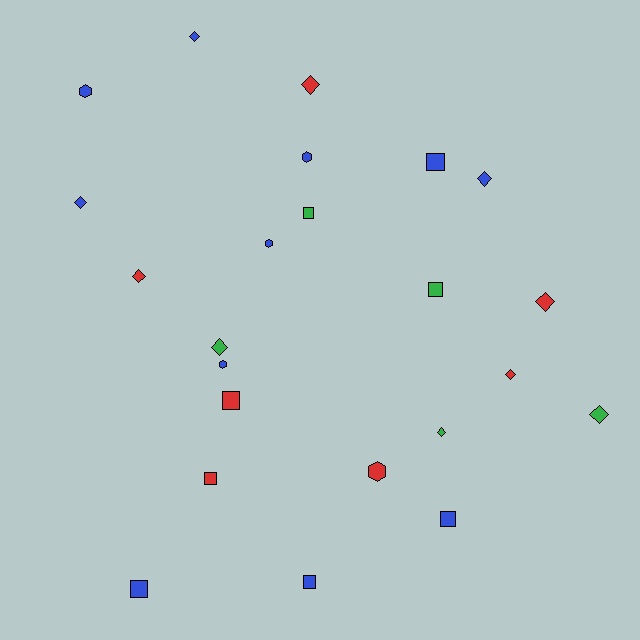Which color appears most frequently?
Blue, with 11 objects.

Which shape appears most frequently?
Diamond, with 10 objects.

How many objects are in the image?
There are 23 objects.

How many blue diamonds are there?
There are 3 blue diamonds.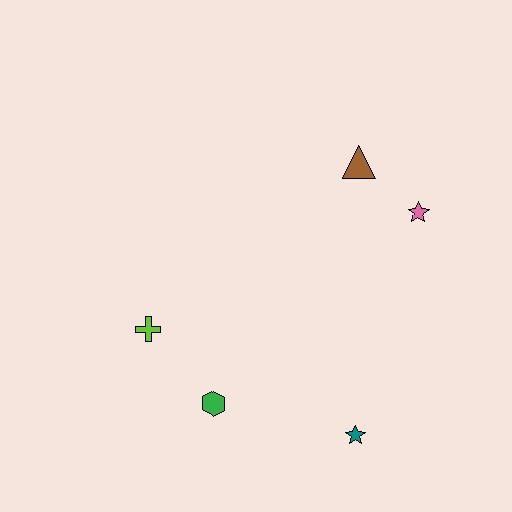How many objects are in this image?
There are 5 objects.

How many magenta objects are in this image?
There are no magenta objects.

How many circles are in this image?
There are no circles.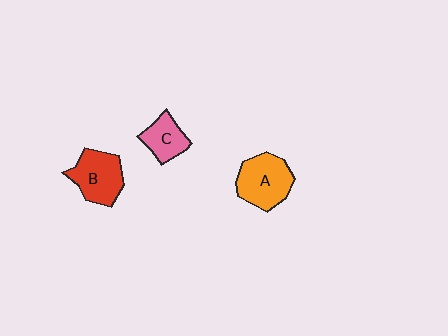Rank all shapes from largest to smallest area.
From largest to smallest: A (orange), B (red), C (pink).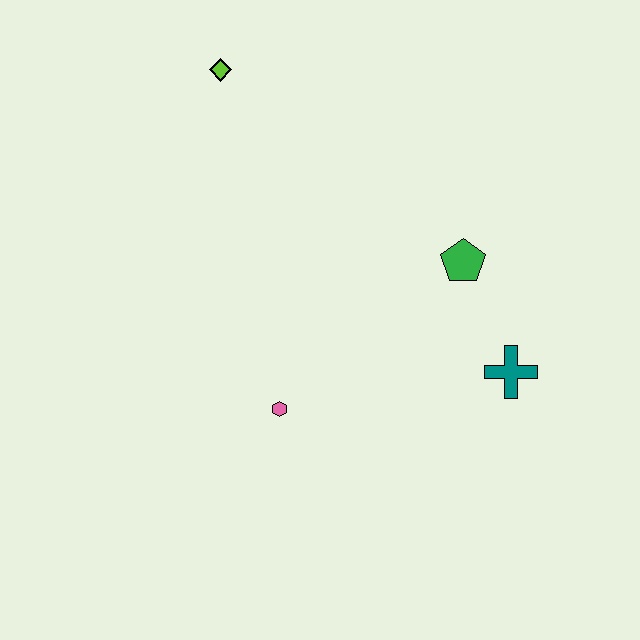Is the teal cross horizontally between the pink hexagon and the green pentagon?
No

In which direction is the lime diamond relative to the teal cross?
The lime diamond is above the teal cross.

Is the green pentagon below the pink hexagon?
No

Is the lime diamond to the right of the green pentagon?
No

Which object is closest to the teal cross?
The green pentagon is closest to the teal cross.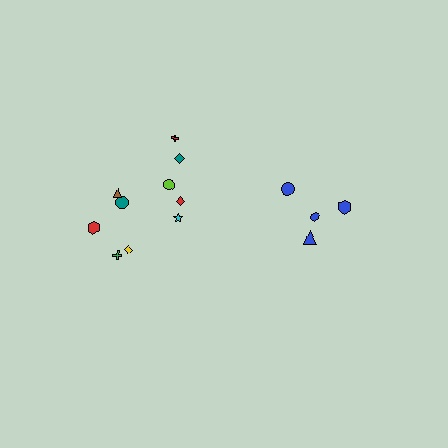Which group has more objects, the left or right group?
The left group.